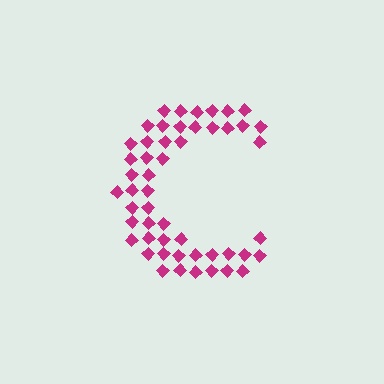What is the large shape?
The large shape is the letter C.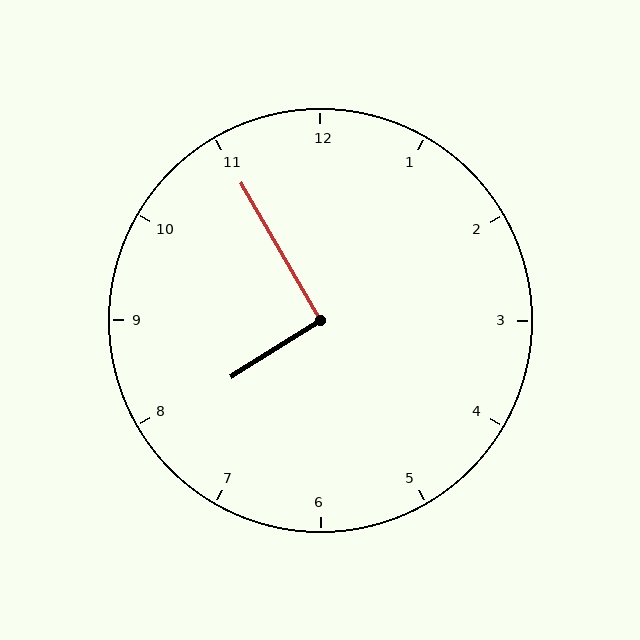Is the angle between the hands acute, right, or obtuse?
It is right.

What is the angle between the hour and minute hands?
Approximately 92 degrees.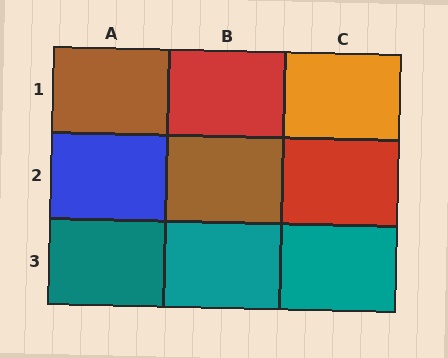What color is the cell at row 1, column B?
Red.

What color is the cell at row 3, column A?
Teal.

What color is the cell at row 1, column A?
Brown.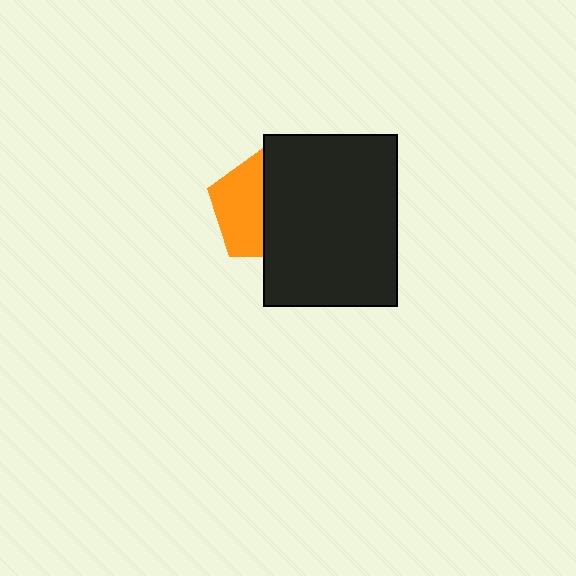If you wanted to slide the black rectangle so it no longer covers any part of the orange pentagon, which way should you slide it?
Slide it right — that is the most direct way to separate the two shapes.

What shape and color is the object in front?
The object in front is a black rectangle.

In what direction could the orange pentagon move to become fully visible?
The orange pentagon could move left. That would shift it out from behind the black rectangle entirely.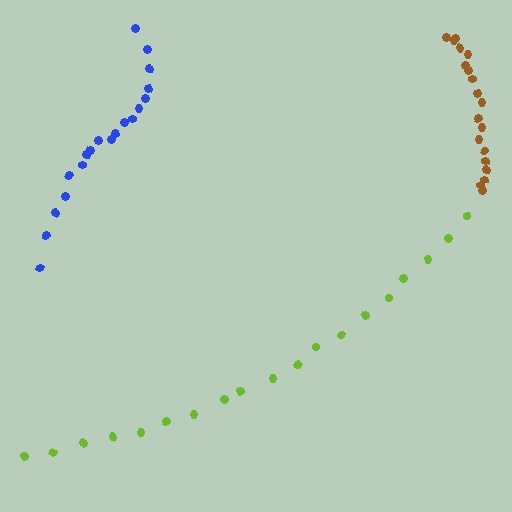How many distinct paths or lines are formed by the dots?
There are 3 distinct paths.